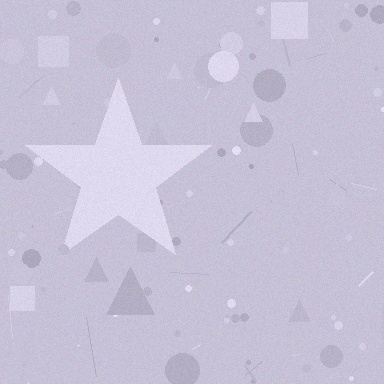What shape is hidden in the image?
A star is hidden in the image.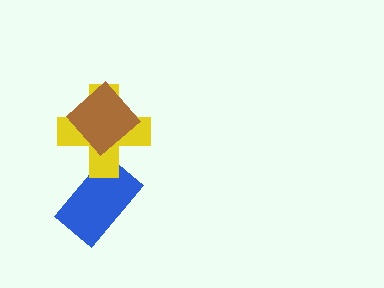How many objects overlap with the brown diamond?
1 object overlaps with the brown diamond.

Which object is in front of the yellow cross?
The brown diamond is in front of the yellow cross.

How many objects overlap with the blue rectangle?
1 object overlaps with the blue rectangle.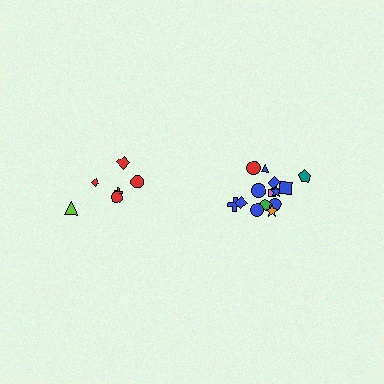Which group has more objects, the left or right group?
The right group.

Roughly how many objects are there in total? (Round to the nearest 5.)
Roughly 20 objects in total.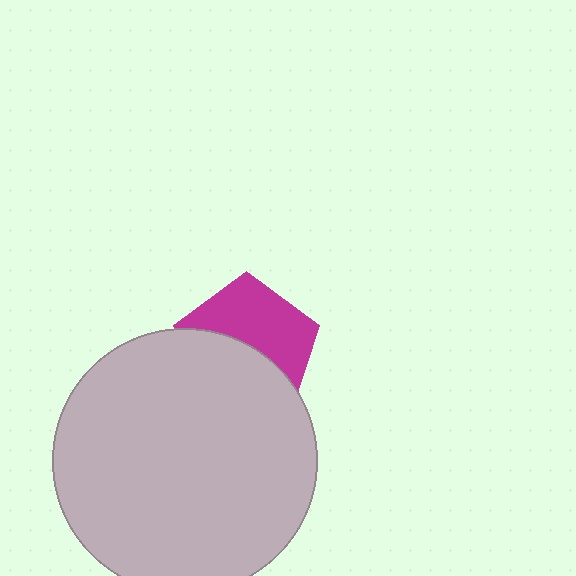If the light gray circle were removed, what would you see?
You would see the complete magenta pentagon.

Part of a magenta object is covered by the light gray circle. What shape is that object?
It is a pentagon.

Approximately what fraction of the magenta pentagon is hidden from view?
Roughly 50% of the magenta pentagon is hidden behind the light gray circle.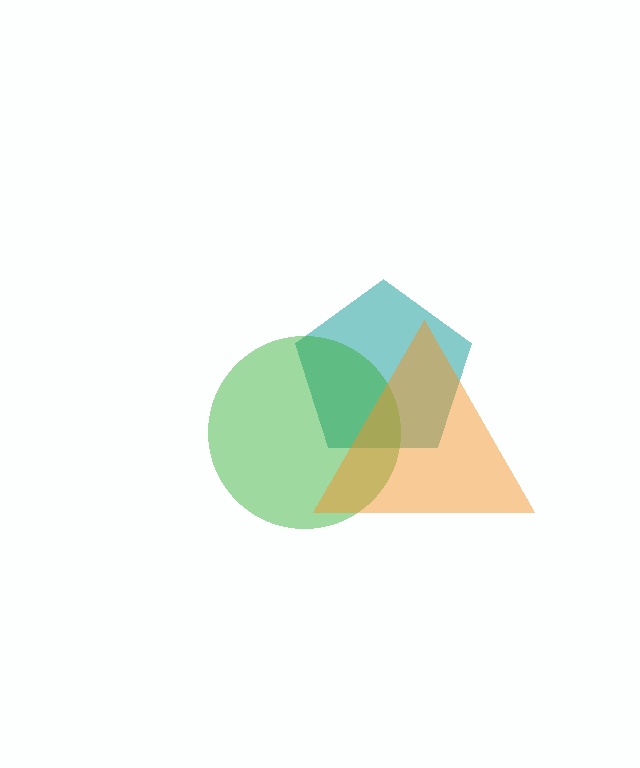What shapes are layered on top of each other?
The layered shapes are: a teal pentagon, a green circle, an orange triangle.